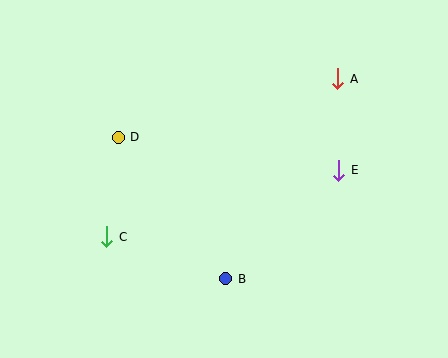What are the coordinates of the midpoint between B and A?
The midpoint between B and A is at (282, 179).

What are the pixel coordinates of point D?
Point D is at (118, 138).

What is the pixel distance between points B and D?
The distance between B and D is 177 pixels.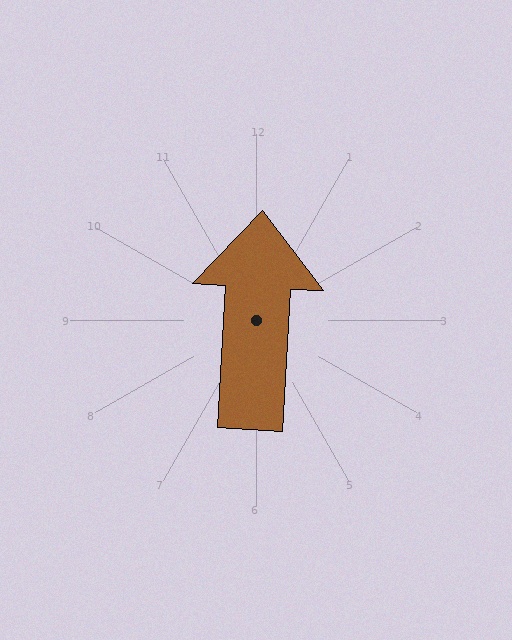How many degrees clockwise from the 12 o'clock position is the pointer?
Approximately 3 degrees.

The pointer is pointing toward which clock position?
Roughly 12 o'clock.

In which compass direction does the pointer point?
North.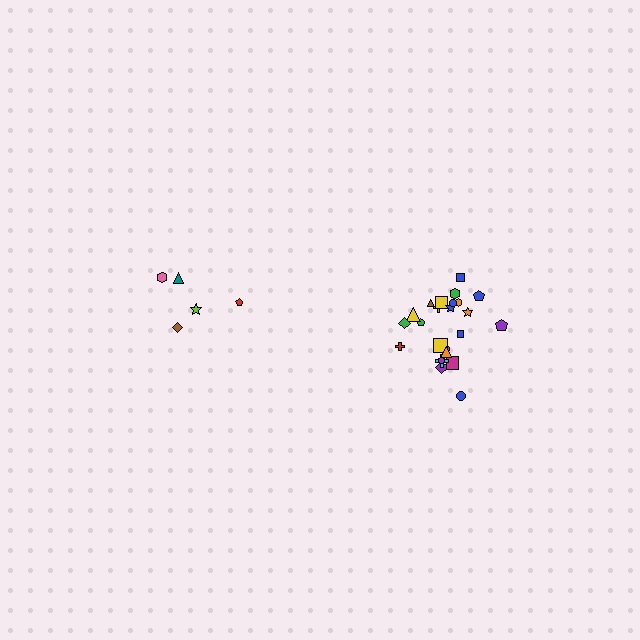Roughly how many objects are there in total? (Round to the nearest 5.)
Roughly 30 objects in total.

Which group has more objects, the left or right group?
The right group.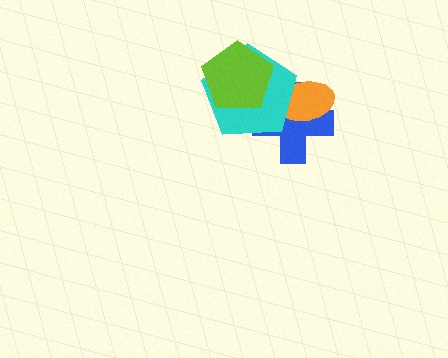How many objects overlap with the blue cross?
2 objects overlap with the blue cross.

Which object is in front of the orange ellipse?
The cyan pentagon is in front of the orange ellipse.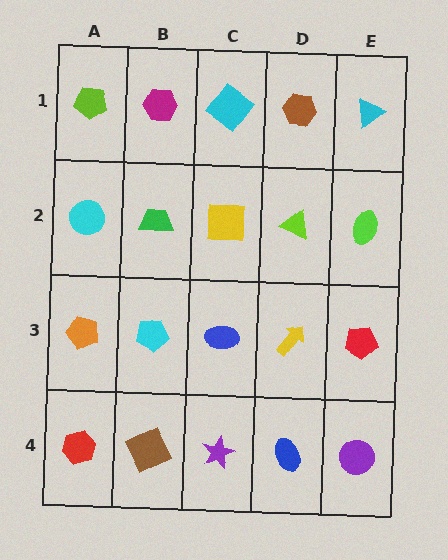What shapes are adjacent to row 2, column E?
A cyan triangle (row 1, column E), a red pentagon (row 3, column E), a lime triangle (row 2, column D).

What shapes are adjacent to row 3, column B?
A green trapezoid (row 2, column B), a brown square (row 4, column B), an orange pentagon (row 3, column A), a blue ellipse (row 3, column C).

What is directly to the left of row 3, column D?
A blue ellipse.